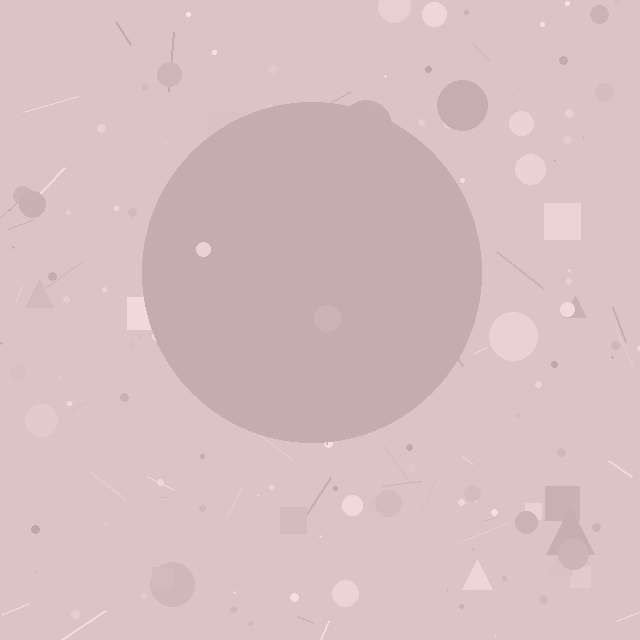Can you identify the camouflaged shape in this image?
The camouflaged shape is a circle.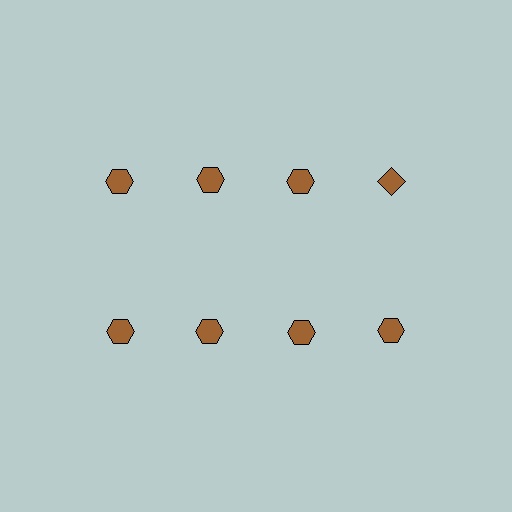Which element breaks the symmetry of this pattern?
The brown diamond in the top row, second from right column breaks the symmetry. All other shapes are brown hexagons.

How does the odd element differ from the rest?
It has a different shape: diamond instead of hexagon.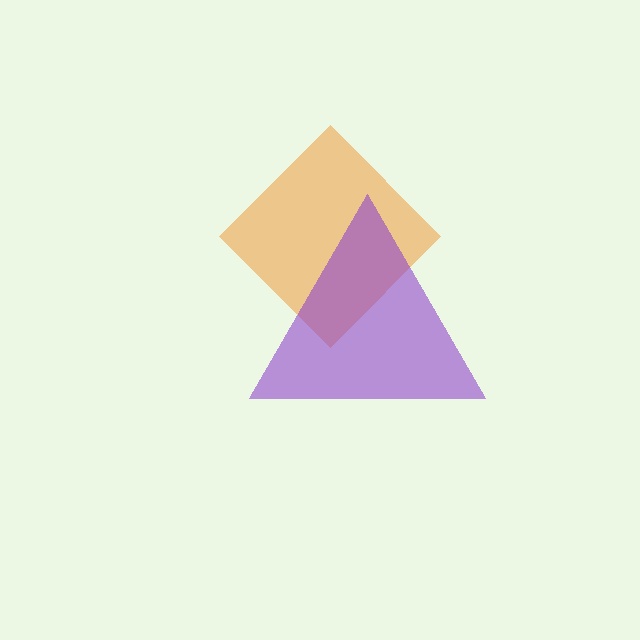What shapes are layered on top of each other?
The layered shapes are: an orange diamond, a purple triangle.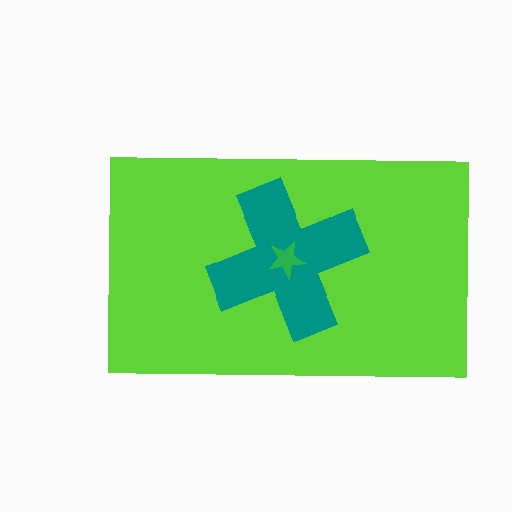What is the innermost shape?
The green star.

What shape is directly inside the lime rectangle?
The teal cross.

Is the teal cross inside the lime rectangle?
Yes.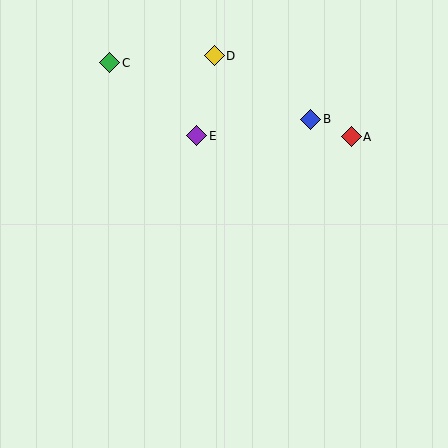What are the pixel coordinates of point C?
Point C is at (110, 63).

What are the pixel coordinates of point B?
Point B is at (311, 119).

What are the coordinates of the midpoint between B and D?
The midpoint between B and D is at (263, 87).